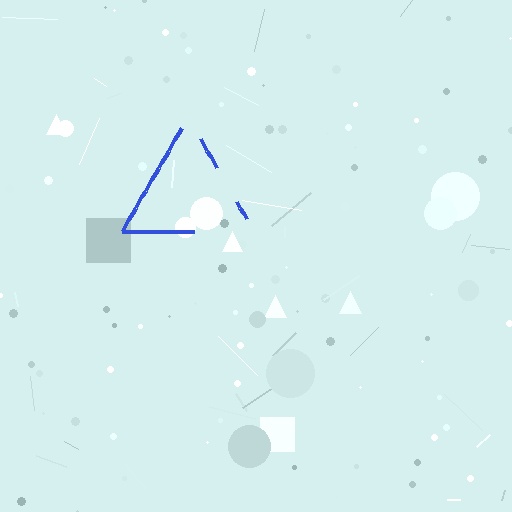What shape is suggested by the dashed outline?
The dashed outline suggests a triangle.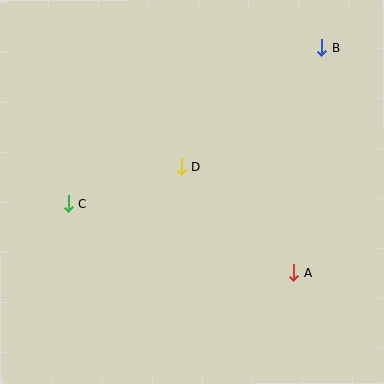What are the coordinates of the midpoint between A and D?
The midpoint between A and D is at (237, 220).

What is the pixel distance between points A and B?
The distance between A and B is 227 pixels.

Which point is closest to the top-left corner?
Point C is closest to the top-left corner.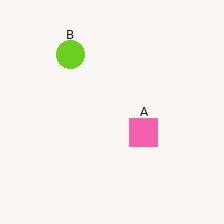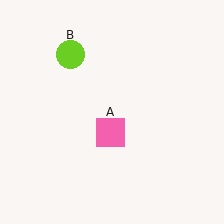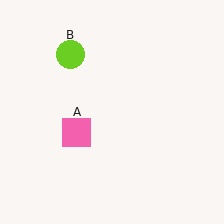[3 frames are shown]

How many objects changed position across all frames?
1 object changed position: pink square (object A).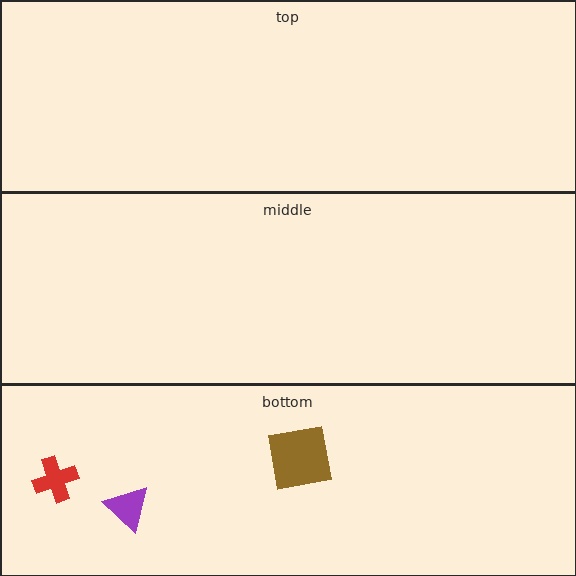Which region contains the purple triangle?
The bottom region.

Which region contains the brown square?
The bottom region.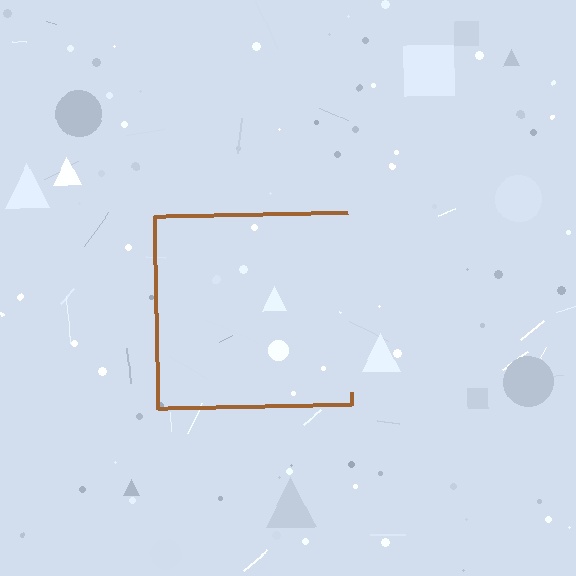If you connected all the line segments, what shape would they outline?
They would outline a square.